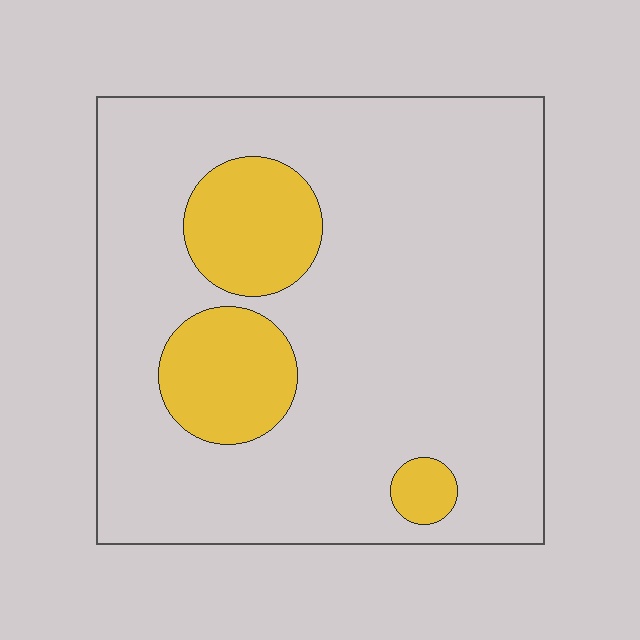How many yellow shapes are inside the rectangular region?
3.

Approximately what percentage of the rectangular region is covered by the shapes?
Approximately 15%.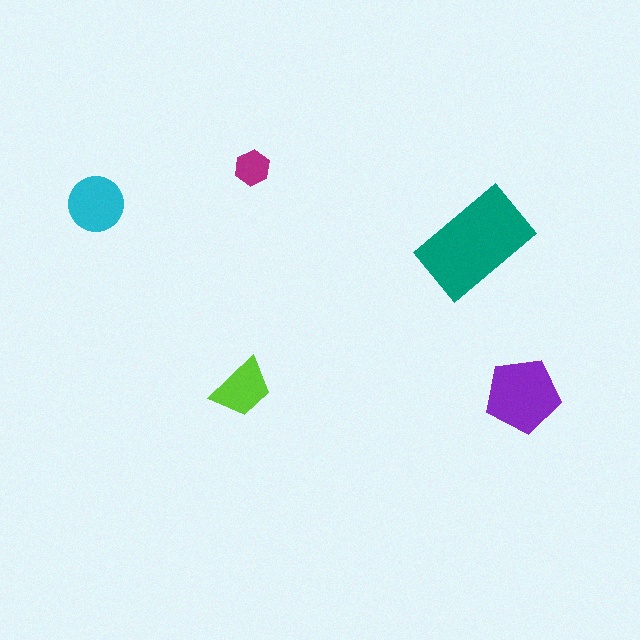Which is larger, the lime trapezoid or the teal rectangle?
The teal rectangle.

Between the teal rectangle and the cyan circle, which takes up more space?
The teal rectangle.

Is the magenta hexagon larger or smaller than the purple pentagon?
Smaller.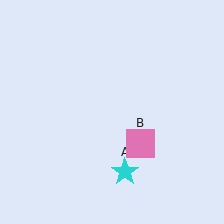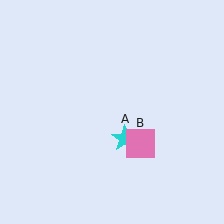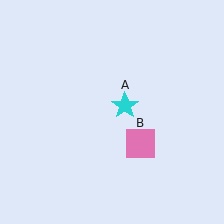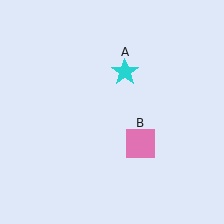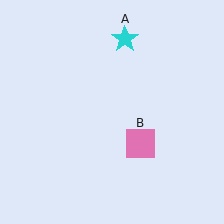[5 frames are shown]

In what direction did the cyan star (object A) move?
The cyan star (object A) moved up.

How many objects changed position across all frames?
1 object changed position: cyan star (object A).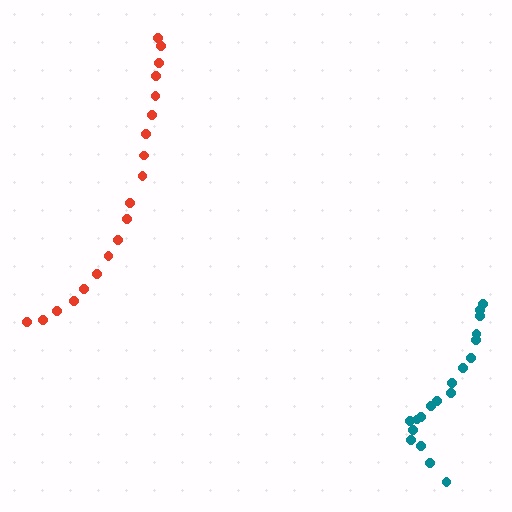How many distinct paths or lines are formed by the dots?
There are 2 distinct paths.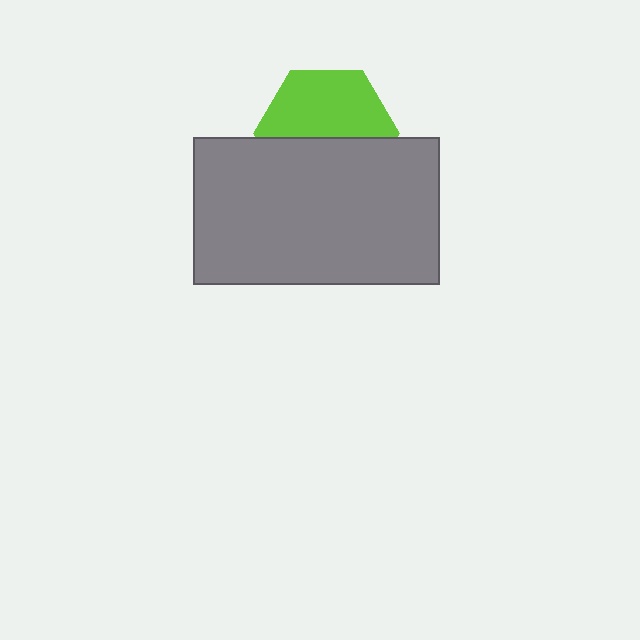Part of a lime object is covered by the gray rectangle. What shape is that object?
It is a hexagon.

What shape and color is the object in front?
The object in front is a gray rectangle.